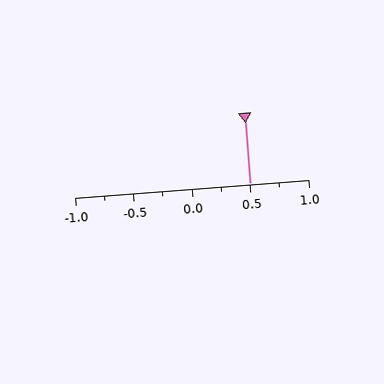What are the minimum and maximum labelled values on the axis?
The axis runs from -1.0 to 1.0.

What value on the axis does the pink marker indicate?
The marker indicates approximately 0.5.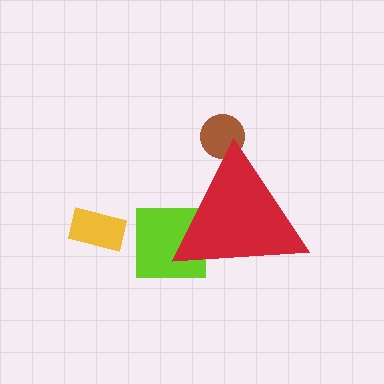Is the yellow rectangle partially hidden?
No, the yellow rectangle is fully visible.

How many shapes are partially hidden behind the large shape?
2 shapes are partially hidden.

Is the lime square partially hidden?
Yes, the lime square is partially hidden behind the red triangle.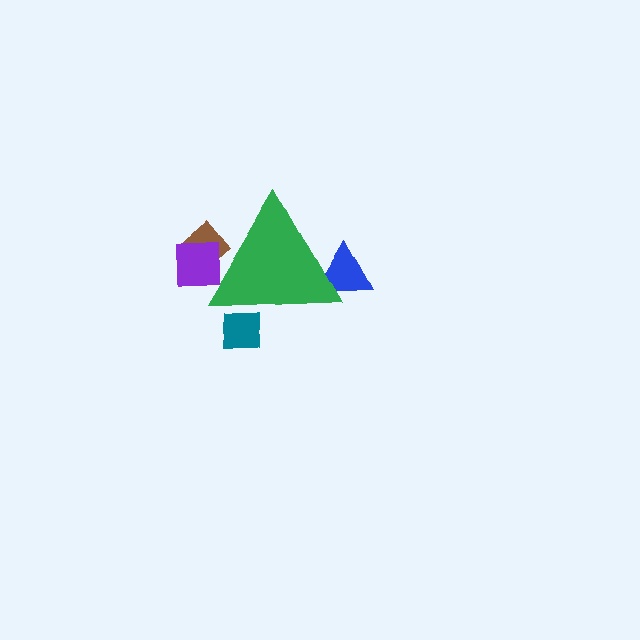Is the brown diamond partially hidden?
Yes, the brown diamond is partially hidden behind the green triangle.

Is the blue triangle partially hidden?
Yes, the blue triangle is partially hidden behind the green triangle.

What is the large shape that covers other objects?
A green triangle.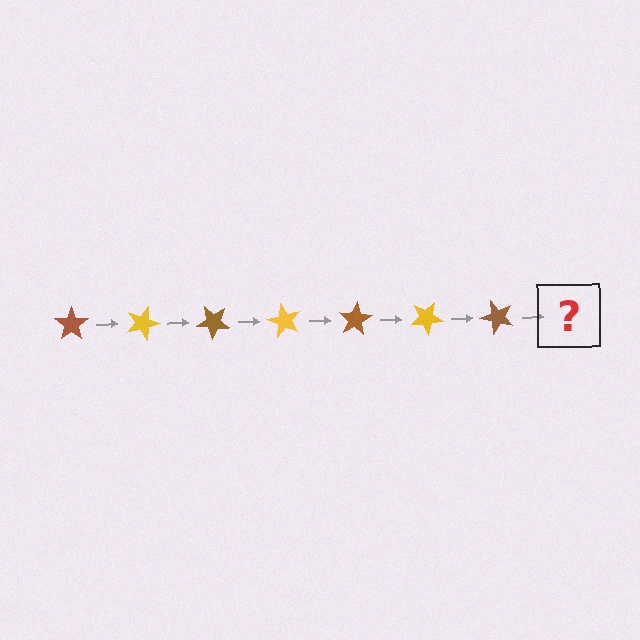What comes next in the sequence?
The next element should be a yellow star, rotated 140 degrees from the start.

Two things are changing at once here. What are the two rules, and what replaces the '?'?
The two rules are that it rotates 20 degrees each step and the color cycles through brown and yellow. The '?' should be a yellow star, rotated 140 degrees from the start.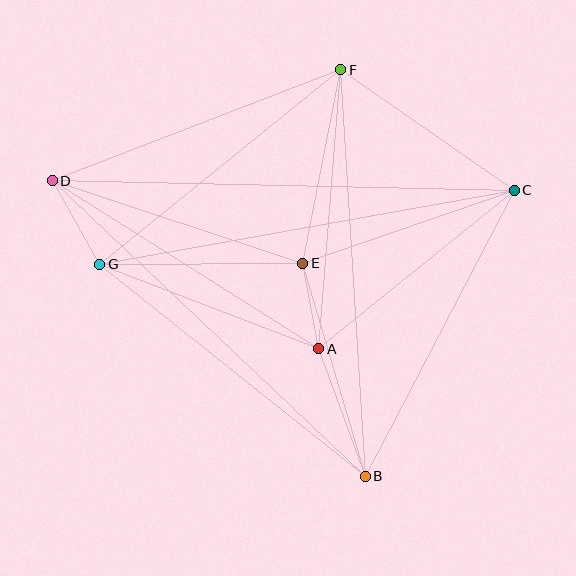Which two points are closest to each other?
Points A and E are closest to each other.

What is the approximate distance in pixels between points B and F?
The distance between B and F is approximately 407 pixels.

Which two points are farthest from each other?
Points C and D are farthest from each other.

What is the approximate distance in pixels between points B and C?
The distance between B and C is approximately 322 pixels.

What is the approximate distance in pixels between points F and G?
The distance between F and G is approximately 309 pixels.